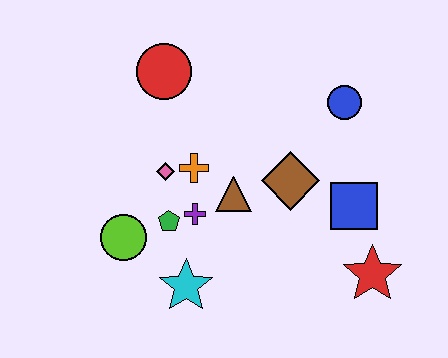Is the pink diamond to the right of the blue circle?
No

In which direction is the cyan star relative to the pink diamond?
The cyan star is below the pink diamond.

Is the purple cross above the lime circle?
Yes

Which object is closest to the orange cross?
The pink diamond is closest to the orange cross.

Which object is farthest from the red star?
The red circle is farthest from the red star.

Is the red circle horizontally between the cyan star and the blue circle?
No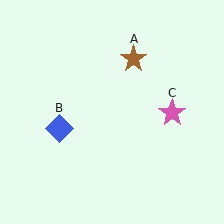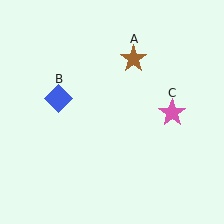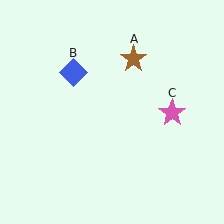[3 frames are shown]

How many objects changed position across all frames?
1 object changed position: blue diamond (object B).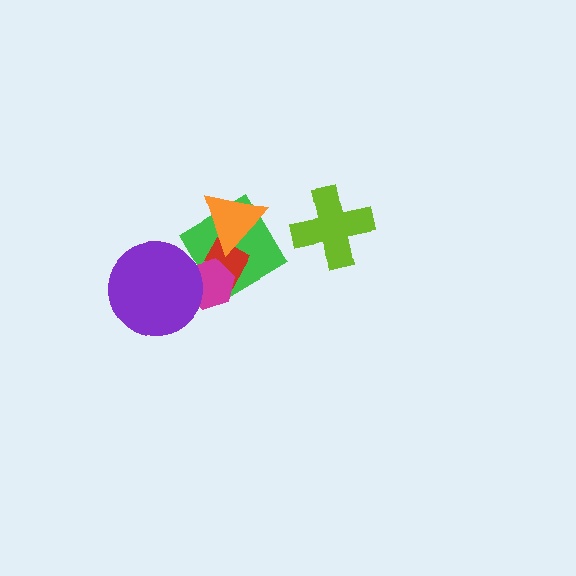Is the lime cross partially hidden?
No, no other shape covers it.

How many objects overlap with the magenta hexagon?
3 objects overlap with the magenta hexagon.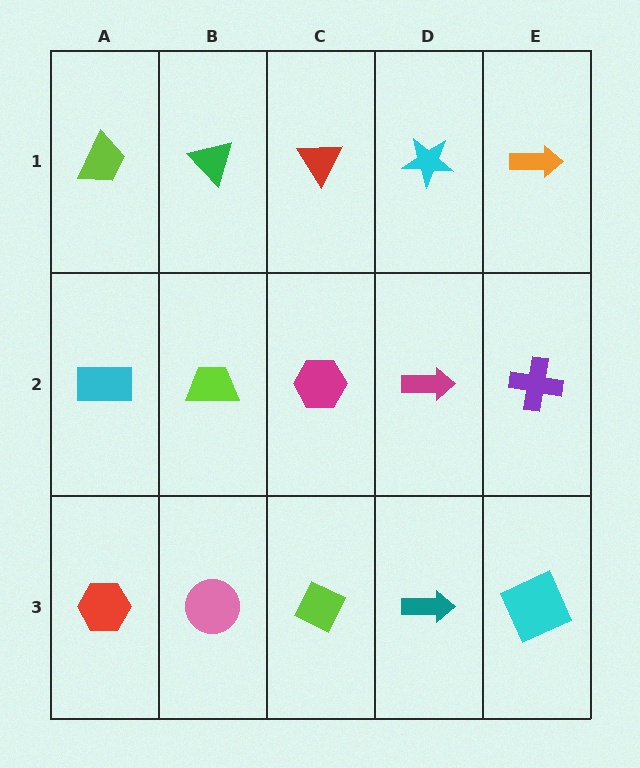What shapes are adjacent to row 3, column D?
A magenta arrow (row 2, column D), a lime diamond (row 3, column C), a cyan square (row 3, column E).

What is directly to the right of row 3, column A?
A pink circle.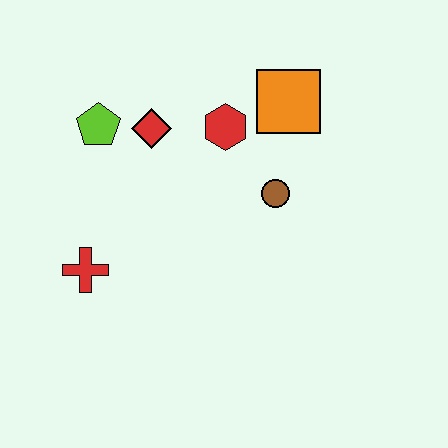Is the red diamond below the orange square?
Yes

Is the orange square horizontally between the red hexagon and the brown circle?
No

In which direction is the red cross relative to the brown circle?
The red cross is to the left of the brown circle.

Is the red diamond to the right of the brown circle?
No